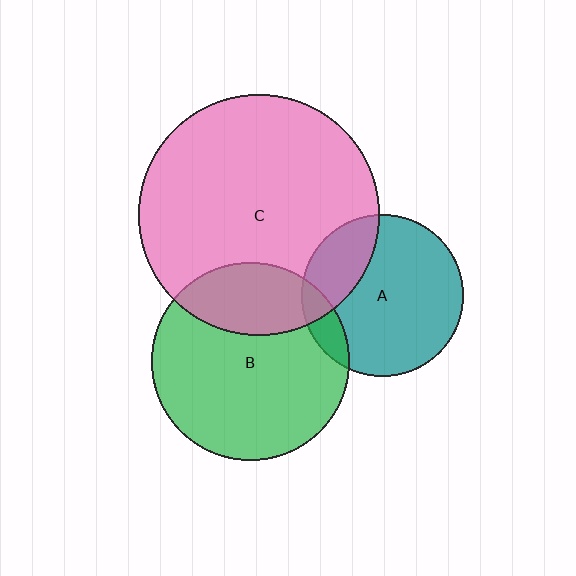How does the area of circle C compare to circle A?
Approximately 2.2 times.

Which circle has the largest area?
Circle C (pink).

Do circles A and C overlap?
Yes.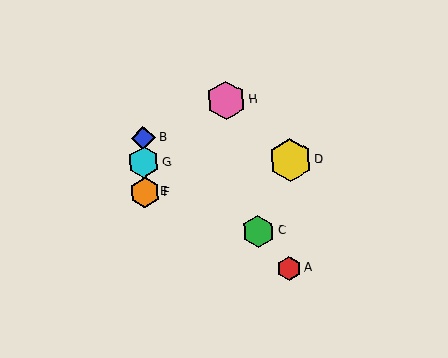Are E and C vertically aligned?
No, E is at x≈145 and C is at x≈258.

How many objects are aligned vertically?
4 objects (B, E, F, G) are aligned vertically.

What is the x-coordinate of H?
Object H is at x≈226.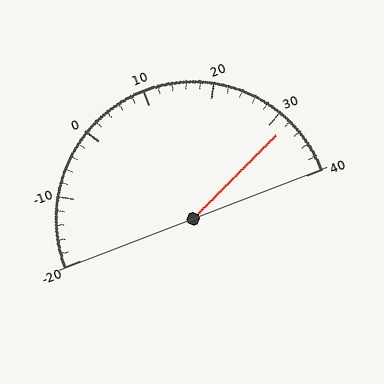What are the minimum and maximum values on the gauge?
The gauge ranges from -20 to 40.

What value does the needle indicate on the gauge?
The needle indicates approximately 32.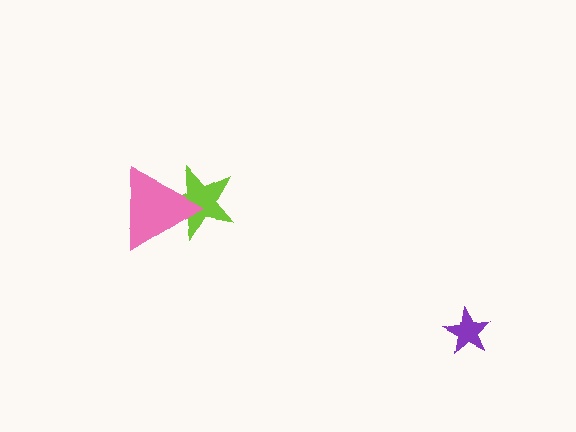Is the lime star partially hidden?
Yes, it is partially covered by another shape.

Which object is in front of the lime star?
The pink triangle is in front of the lime star.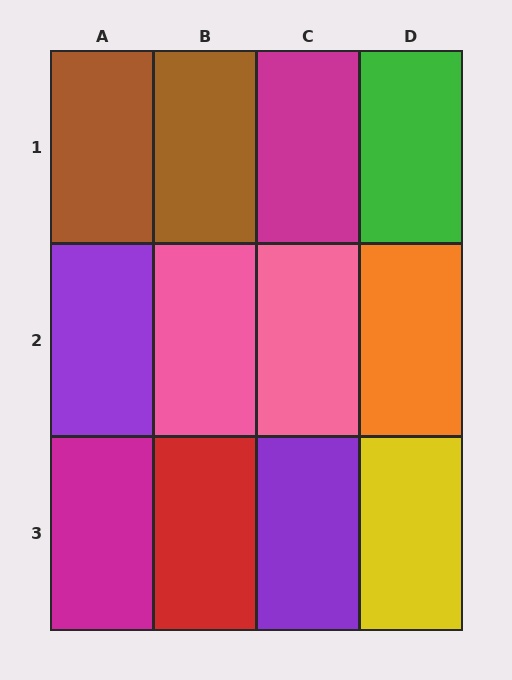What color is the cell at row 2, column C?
Pink.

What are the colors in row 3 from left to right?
Magenta, red, purple, yellow.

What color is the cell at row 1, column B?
Brown.